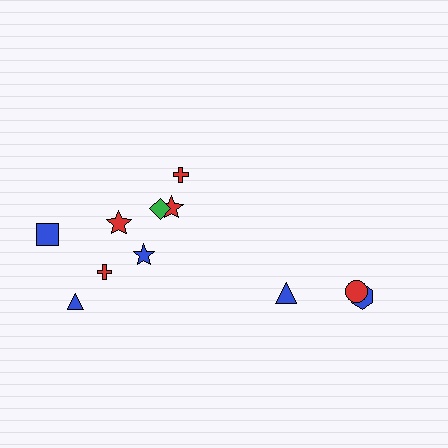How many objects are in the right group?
There are 3 objects.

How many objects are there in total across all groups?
There are 11 objects.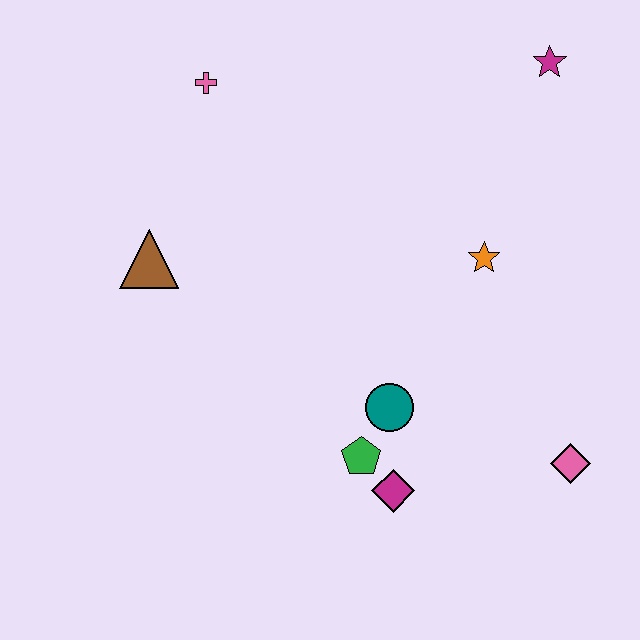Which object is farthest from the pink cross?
The pink diamond is farthest from the pink cross.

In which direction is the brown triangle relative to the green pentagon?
The brown triangle is to the left of the green pentagon.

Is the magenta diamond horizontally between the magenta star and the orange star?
No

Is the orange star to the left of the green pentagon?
No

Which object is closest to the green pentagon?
The magenta diamond is closest to the green pentagon.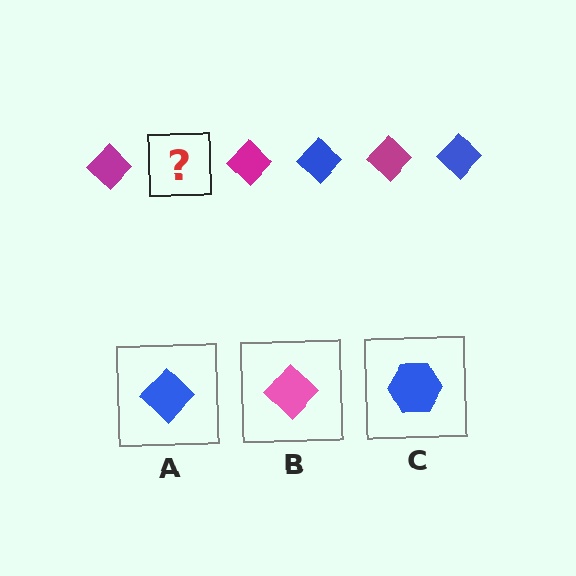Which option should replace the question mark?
Option A.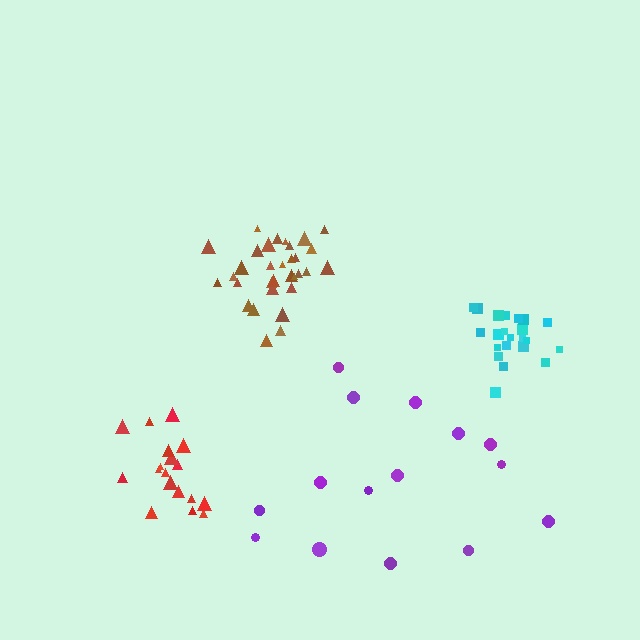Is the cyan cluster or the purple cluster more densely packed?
Cyan.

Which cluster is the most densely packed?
Cyan.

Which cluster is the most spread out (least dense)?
Purple.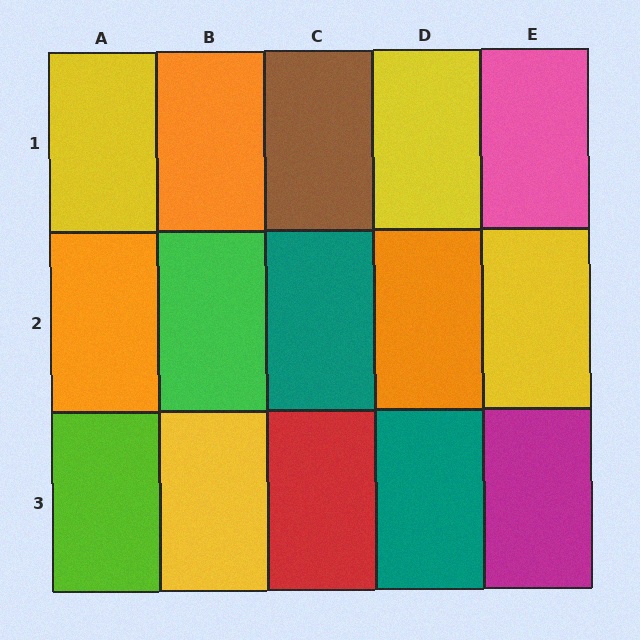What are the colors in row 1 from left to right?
Yellow, orange, brown, yellow, pink.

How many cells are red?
1 cell is red.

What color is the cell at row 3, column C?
Red.